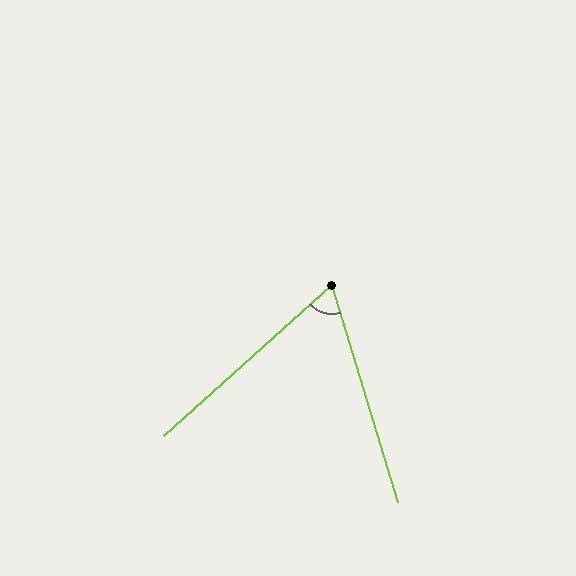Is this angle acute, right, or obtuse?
It is acute.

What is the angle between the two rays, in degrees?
Approximately 65 degrees.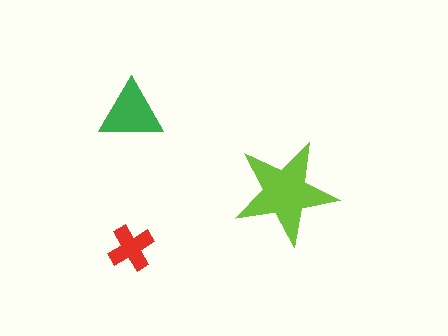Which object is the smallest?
The red cross.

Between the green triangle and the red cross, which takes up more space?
The green triangle.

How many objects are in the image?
There are 3 objects in the image.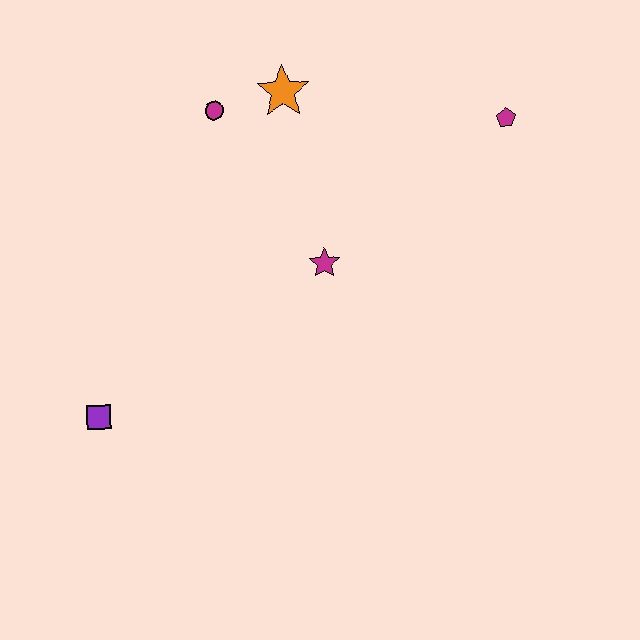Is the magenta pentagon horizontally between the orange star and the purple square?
No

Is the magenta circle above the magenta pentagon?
Yes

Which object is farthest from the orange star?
The purple square is farthest from the orange star.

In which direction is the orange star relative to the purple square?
The orange star is above the purple square.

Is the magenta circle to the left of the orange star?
Yes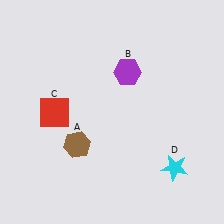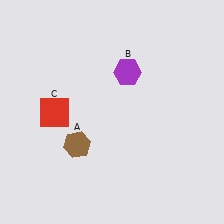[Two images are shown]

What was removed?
The cyan star (D) was removed in Image 2.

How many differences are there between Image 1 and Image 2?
There is 1 difference between the two images.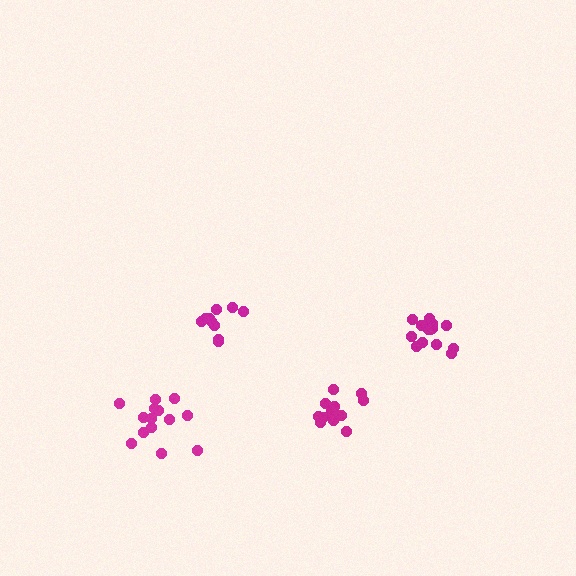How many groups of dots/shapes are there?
There are 4 groups.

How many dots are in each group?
Group 1: 14 dots, Group 2: 15 dots, Group 3: 10 dots, Group 4: 14 dots (53 total).